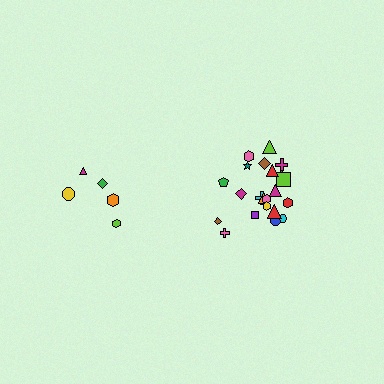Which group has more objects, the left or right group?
The right group.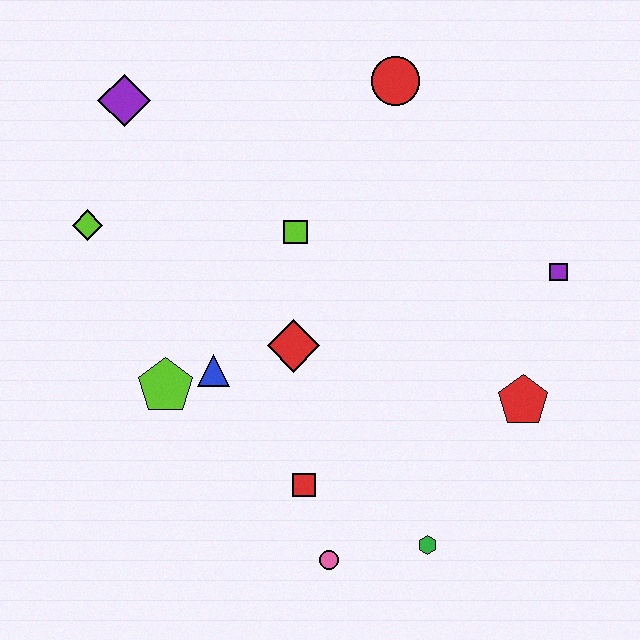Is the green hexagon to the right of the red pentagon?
No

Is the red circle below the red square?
No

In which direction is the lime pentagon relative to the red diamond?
The lime pentagon is to the left of the red diamond.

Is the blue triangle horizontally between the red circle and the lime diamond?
Yes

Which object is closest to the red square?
The pink circle is closest to the red square.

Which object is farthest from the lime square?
The green hexagon is farthest from the lime square.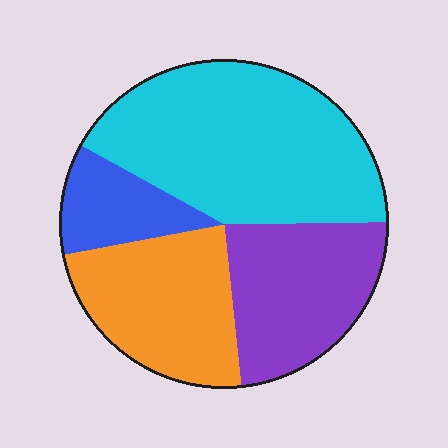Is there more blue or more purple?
Purple.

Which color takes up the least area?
Blue, at roughly 10%.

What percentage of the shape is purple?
Purple covers 23% of the shape.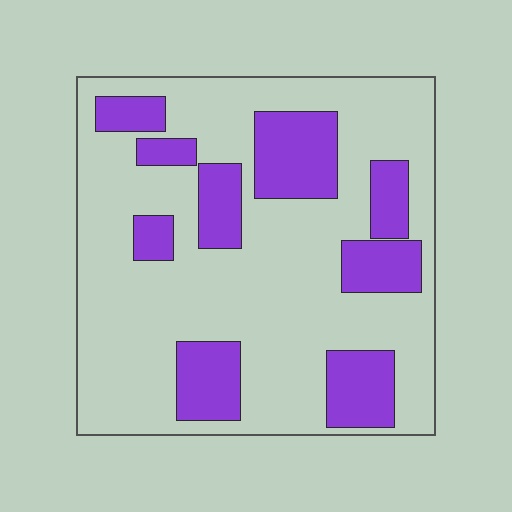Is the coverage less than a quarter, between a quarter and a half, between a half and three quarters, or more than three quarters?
Between a quarter and a half.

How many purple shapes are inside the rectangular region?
9.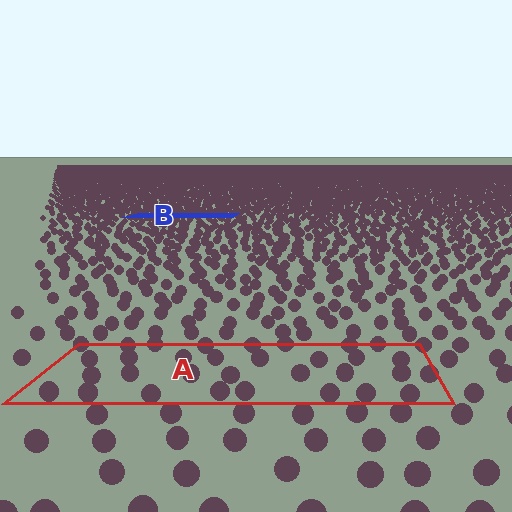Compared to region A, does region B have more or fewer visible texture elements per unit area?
Region B has more texture elements per unit area — they are packed more densely because it is farther away.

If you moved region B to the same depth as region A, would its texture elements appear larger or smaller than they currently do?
They would appear larger. At a closer depth, the same texture elements are projected at a bigger on-screen size.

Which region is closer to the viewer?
Region A is closer. The texture elements there are larger and more spread out.